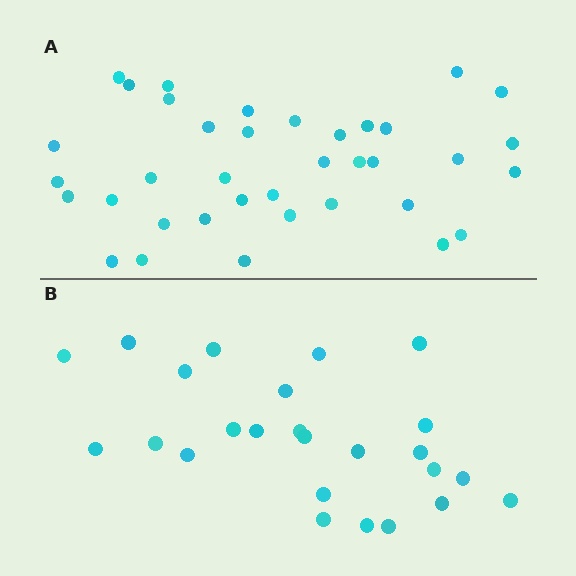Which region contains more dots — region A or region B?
Region A (the top region) has more dots.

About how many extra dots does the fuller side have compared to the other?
Region A has roughly 12 or so more dots than region B.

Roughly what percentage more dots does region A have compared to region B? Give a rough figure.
About 50% more.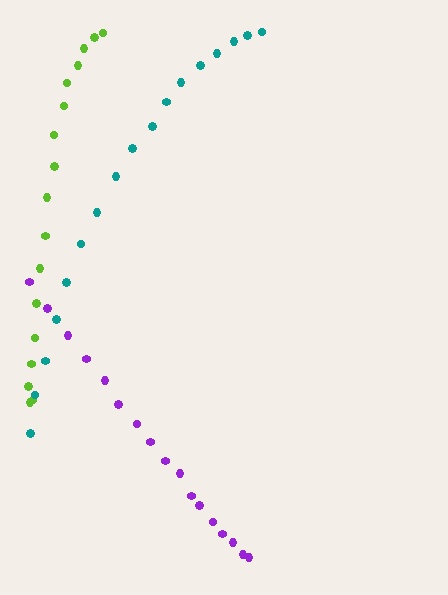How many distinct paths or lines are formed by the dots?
There are 3 distinct paths.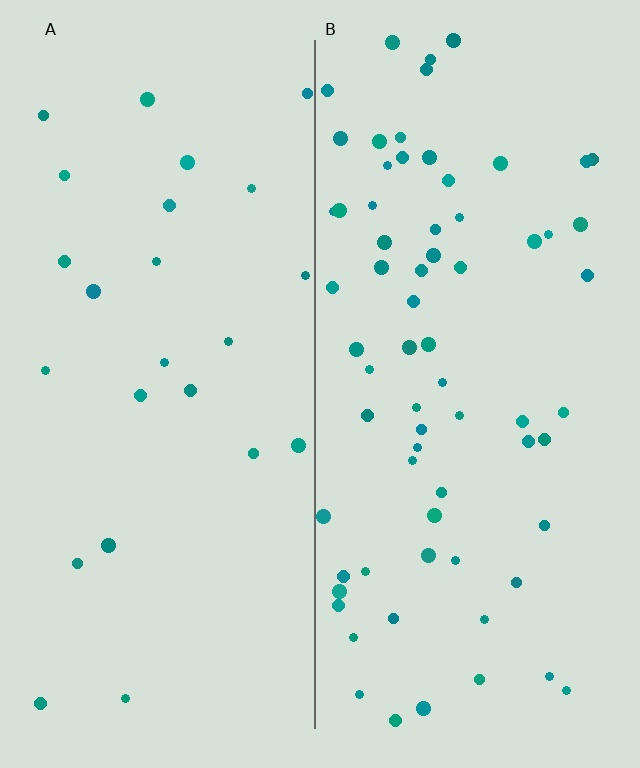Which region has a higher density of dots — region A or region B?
B (the right).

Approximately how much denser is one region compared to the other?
Approximately 2.9× — region B over region A.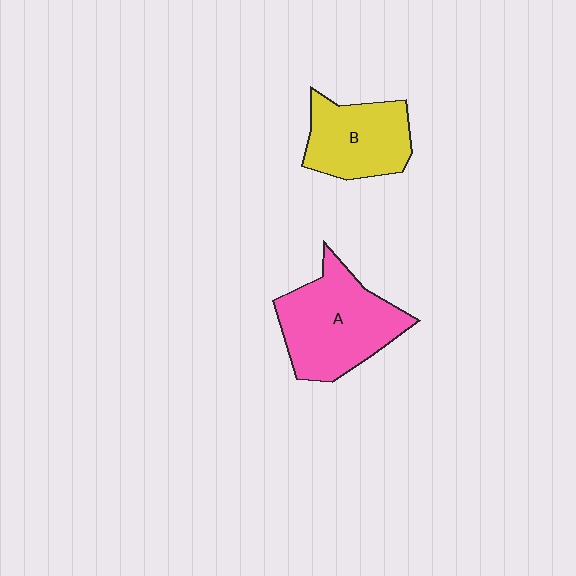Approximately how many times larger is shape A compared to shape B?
Approximately 1.4 times.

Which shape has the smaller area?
Shape B (yellow).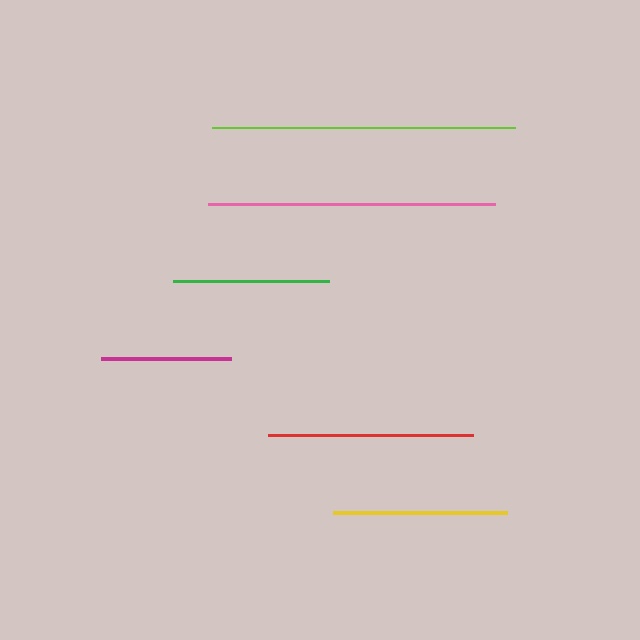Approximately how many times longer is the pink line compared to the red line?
The pink line is approximately 1.4 times the length of the red line.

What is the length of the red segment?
The red segment is approximately 206 pixels long.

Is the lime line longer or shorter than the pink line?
The lime line is longer than the pink line.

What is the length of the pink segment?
The pink segment is approximately 287 pixels long.